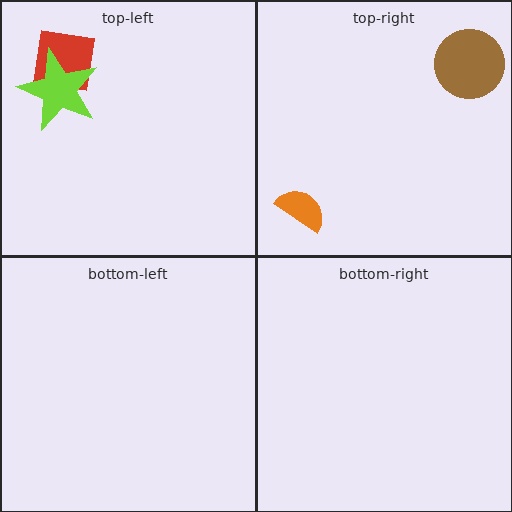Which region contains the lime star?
The top-left region.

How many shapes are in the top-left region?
2.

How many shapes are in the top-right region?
2.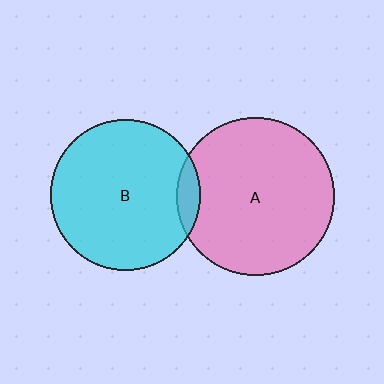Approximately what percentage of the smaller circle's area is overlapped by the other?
Approximately 10%.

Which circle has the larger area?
Circle A (pink).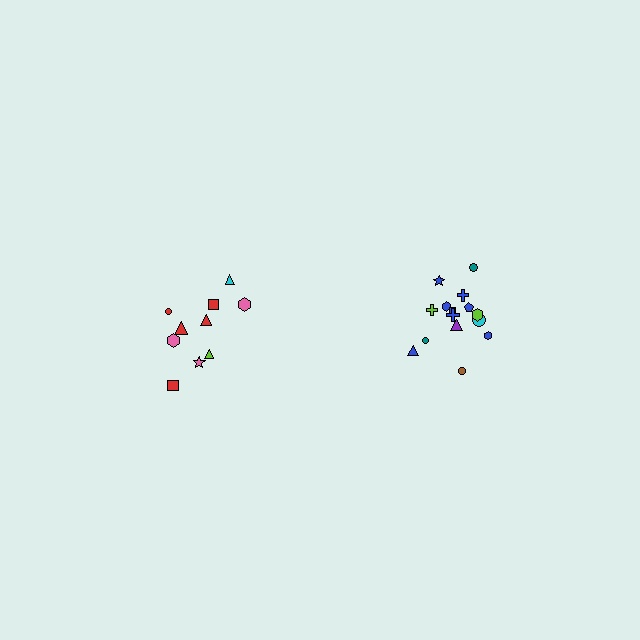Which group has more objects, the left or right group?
The right group.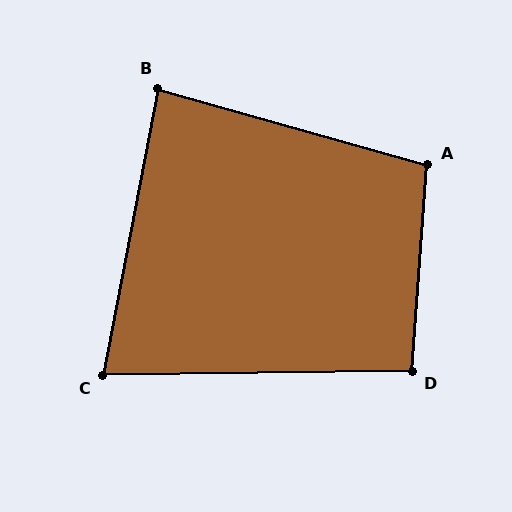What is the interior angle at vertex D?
Approximately 95 degrees (approximately right).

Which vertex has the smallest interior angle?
C, at approximately 78 degrees.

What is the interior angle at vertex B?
Approximately 85 degrees (approximately right).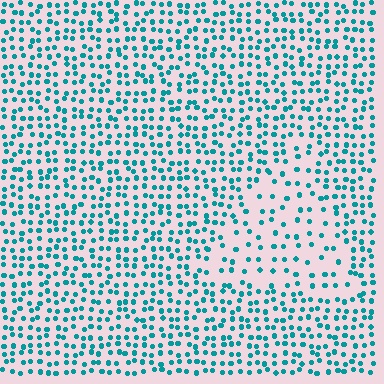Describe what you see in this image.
The image contains small teal elements arranged at two different densities. A triangle-shaped region is visible where the elements are less densely packed than the surrounding area.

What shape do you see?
I see a triangle.